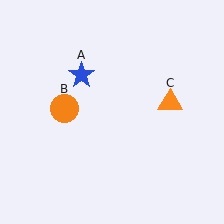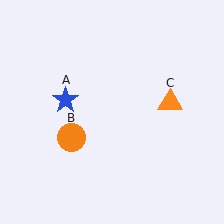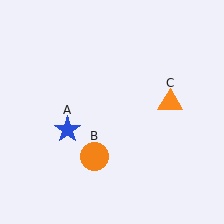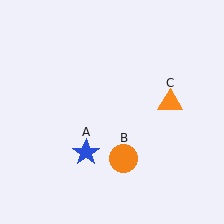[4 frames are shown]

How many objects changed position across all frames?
2 objects changed position: blue star (object A), orange circle (object B).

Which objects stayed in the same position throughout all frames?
Orange triangle (object C) remained stationary.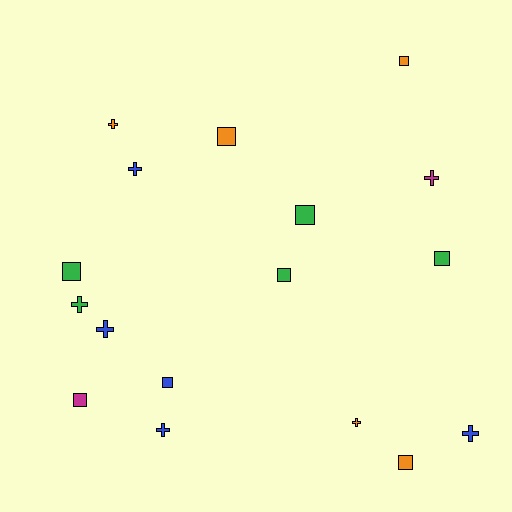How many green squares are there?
There are 4 green squares.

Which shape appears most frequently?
Square, with 9 objects.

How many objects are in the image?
There are 17 objects.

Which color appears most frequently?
Blue, with 5 objects.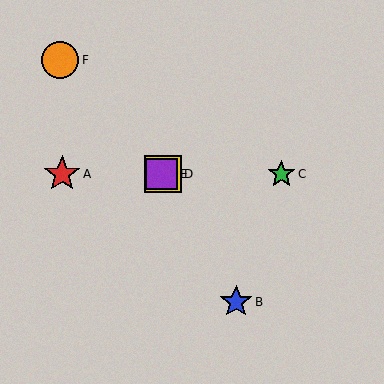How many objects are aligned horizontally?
4 objects (A, C, D, E) are aligned horizontally.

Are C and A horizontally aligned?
Yes, both are at y≈174.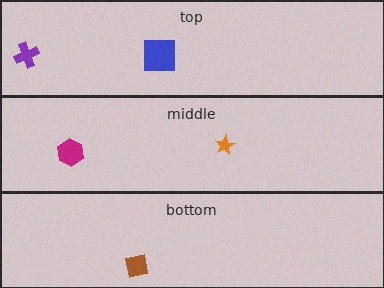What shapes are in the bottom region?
The brown square.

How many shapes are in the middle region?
2.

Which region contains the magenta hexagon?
The middle region.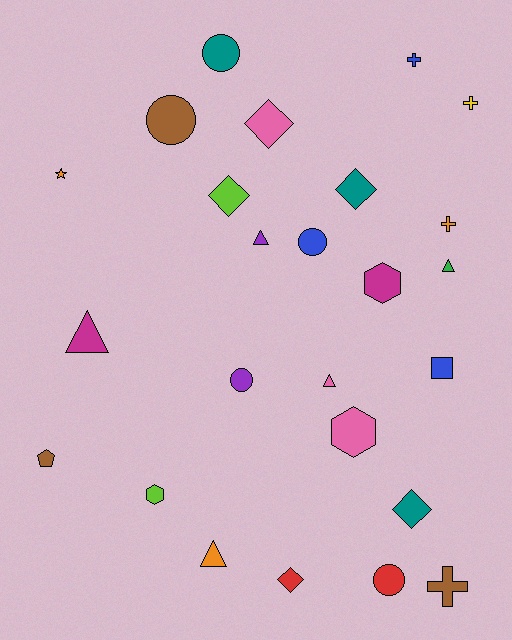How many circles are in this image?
There are 5 circles.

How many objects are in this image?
There are 25 objects.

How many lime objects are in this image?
There are 2 lime objects.